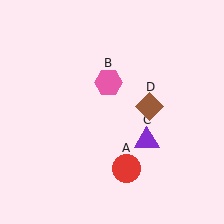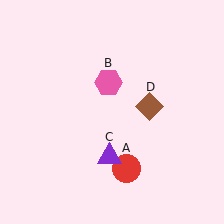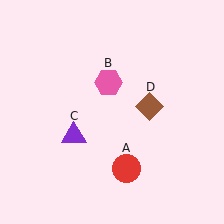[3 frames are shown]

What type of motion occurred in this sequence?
The purple triangle (object C) rotated clockwise around the center of the scene.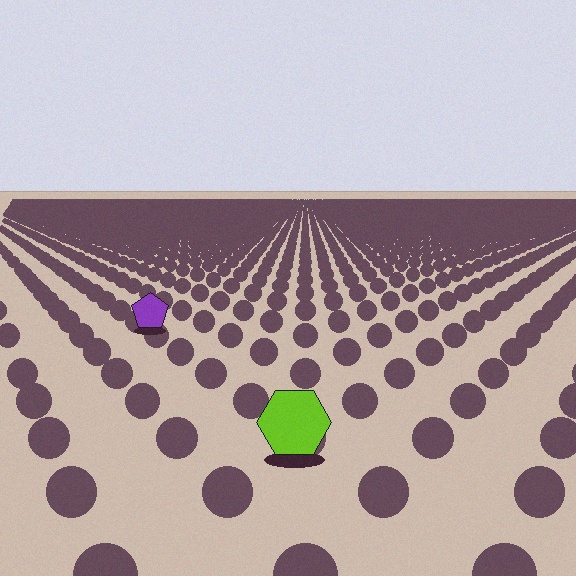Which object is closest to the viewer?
The lime hexagon is closest. The texture marks near it are larger and more spread out.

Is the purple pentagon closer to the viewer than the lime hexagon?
No. The lime hexagon is closer — you can tell from the texture gradient: the ground texture is coarser near it.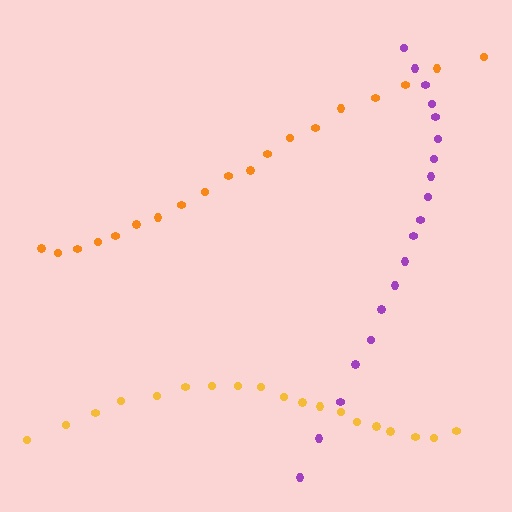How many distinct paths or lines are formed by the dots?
There are 3 distinct paths.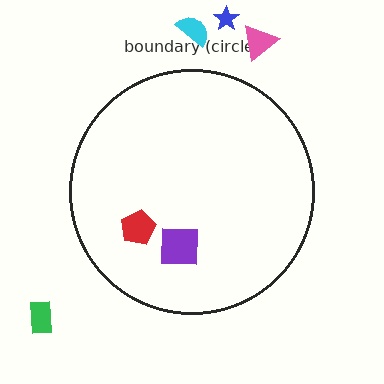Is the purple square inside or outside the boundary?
Inside.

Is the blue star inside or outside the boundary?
Outside.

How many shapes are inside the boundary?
2 inside, 4 outside.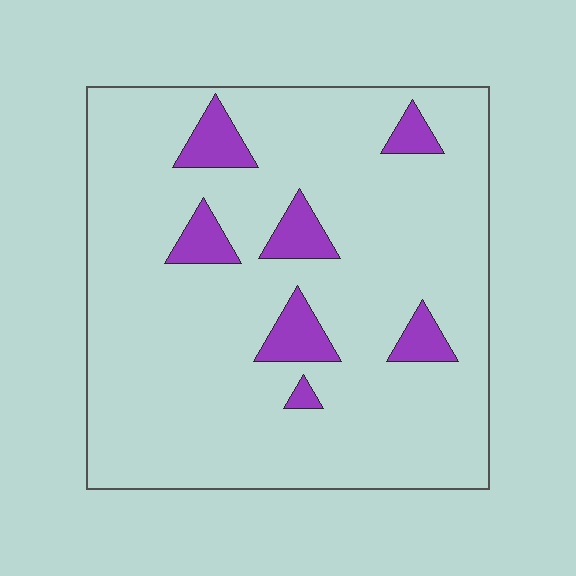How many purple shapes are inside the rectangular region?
7.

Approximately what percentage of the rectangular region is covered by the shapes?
Approximately 10%.